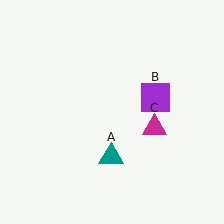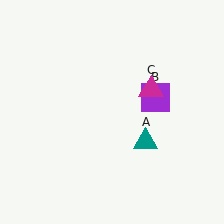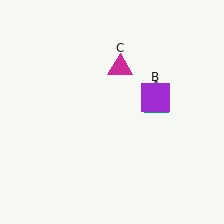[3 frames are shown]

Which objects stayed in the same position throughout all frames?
Purple square (object B) remained stationary.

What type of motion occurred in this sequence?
The teal triangle (object A), magenta triangle (object C) rotated counterclockwise around the center of the scene.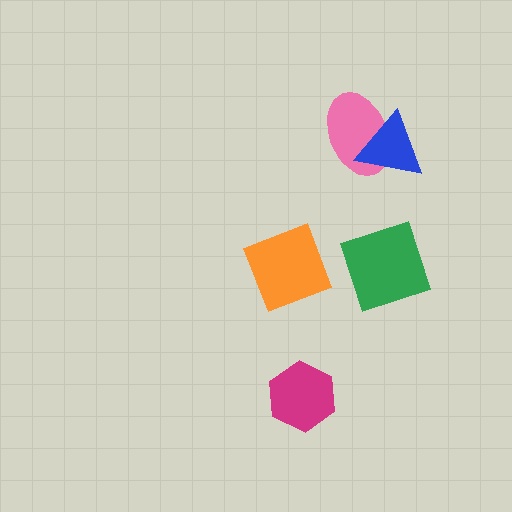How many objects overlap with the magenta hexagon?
0 objects overlap with the magenta hexagon.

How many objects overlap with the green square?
0 objects overlap with the green square.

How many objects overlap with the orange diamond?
0 objects overlap with the orange diamond.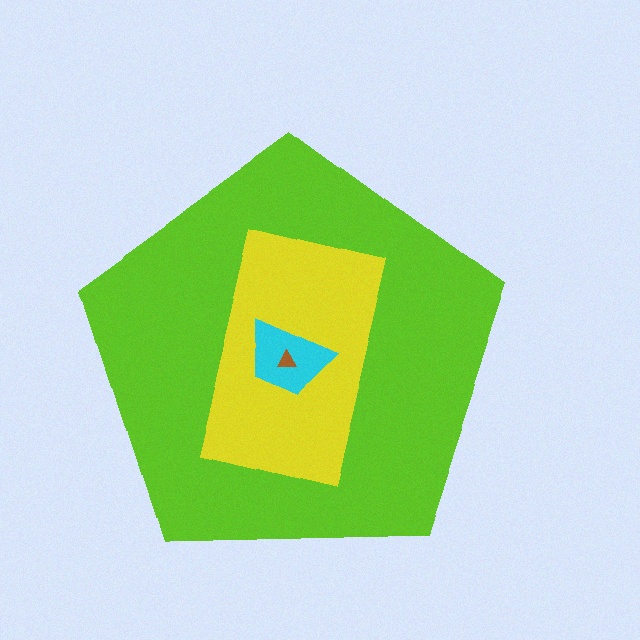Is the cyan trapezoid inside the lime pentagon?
Yes.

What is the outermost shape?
The lime pentagon.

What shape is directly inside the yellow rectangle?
The cyan trapezoid.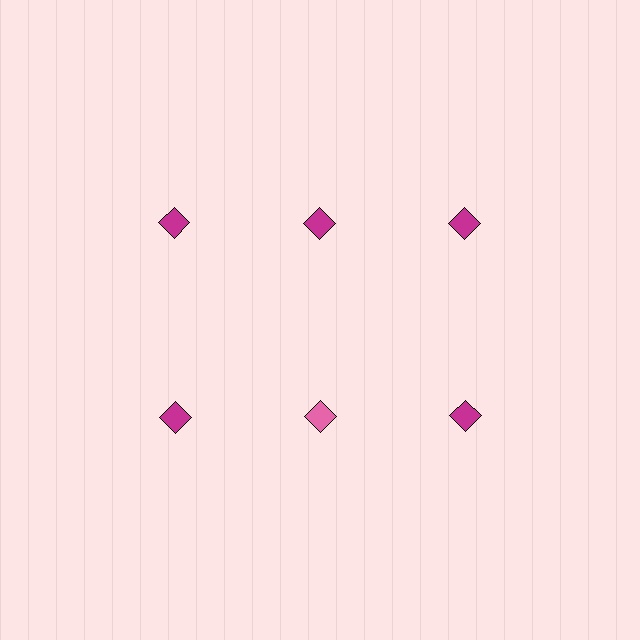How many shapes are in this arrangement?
There are 6 shapes arranged in a grid pattern.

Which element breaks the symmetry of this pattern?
The pink diamond in the second row, second from left column breaks the symmetry. All other shapes are magenta diamonds.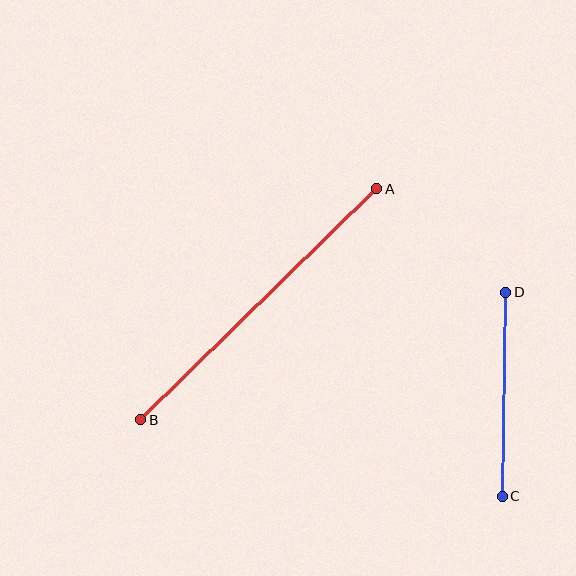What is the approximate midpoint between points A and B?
The midpoint is at approximately (259, 304) pixels.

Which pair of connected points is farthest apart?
Points A and B are farthest apart.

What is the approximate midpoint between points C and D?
The midpoint is at approximately (504, 394) pixels.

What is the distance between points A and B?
The distance is approximately 331 pixels.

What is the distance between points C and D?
The distance is approximately 204 pixels.